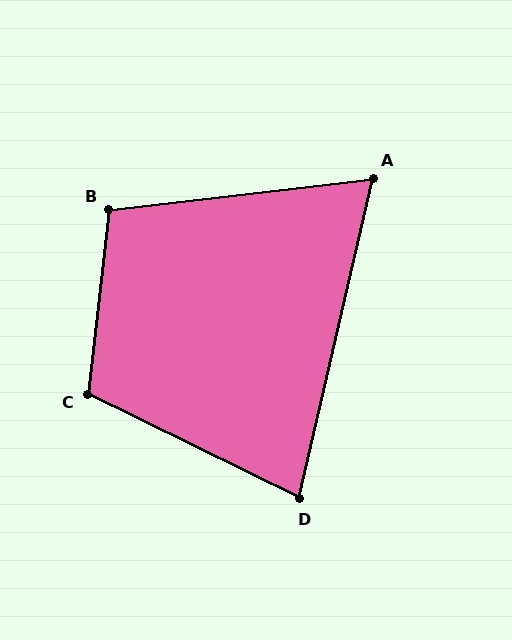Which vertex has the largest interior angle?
C, at approximately 110 degrees.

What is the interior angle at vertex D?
Approximately 77 degrees (acute).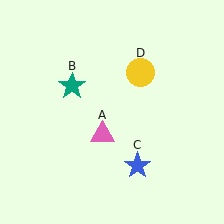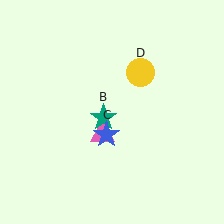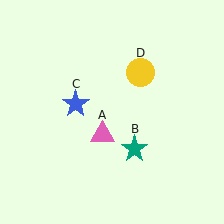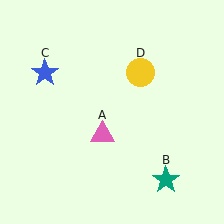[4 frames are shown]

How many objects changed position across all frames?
2 objects changed position: teal star (object B), blue star (object C).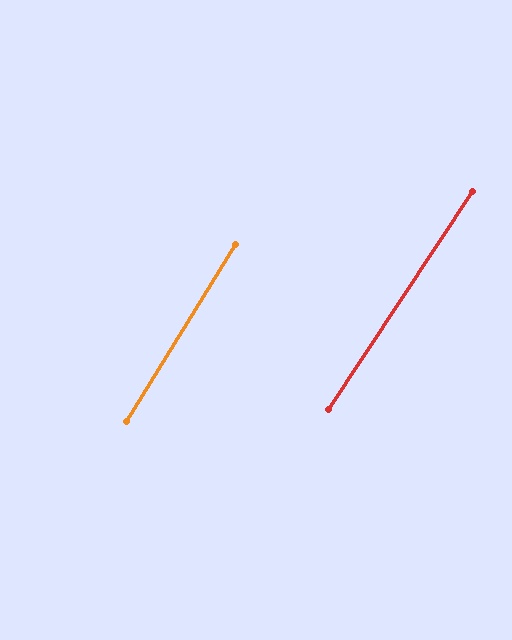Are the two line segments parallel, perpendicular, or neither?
Parallel — their directions differ by only 1.8°.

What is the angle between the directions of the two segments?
Approximately 2 degrees.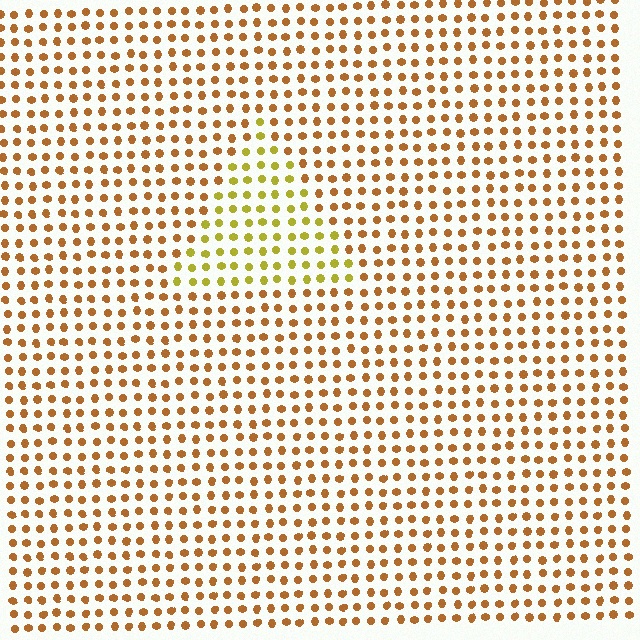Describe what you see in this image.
The image is filled with small brown elements in a uniform arrangement. A triangle-shaped region is visible where the elements are tinted to a slightly different hue, forming a subtle color boundary.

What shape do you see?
I see a triangle.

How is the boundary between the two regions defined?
The boundary is defined purely by a slight shift in hue (about 34 degrees). Spacing, size, and orientation are identical on both sides.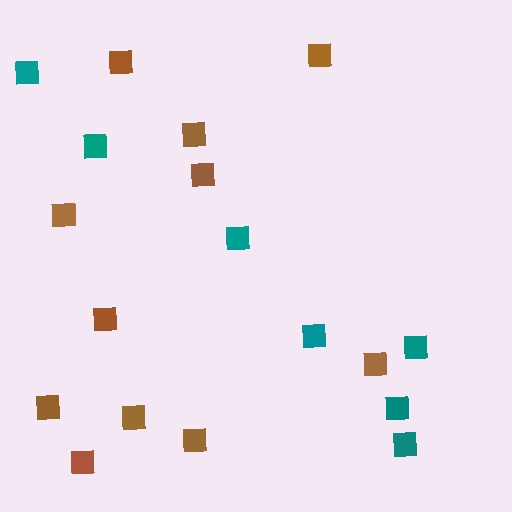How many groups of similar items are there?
There are 2 groups: one group of teal squares (7) and one group of brown squares (11).